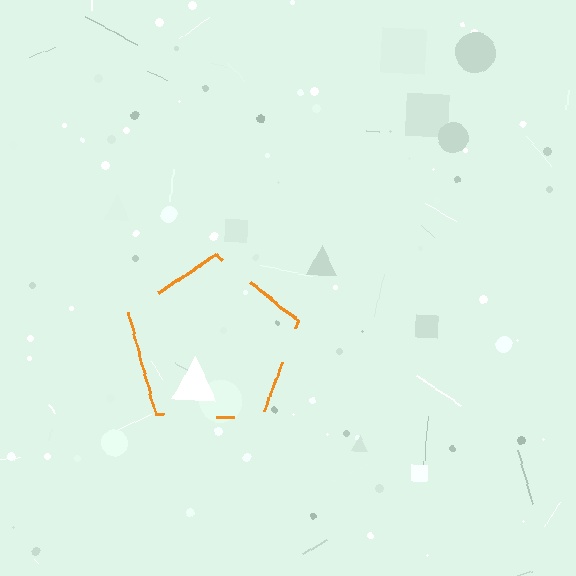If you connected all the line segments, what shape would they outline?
They would outline a pentagon.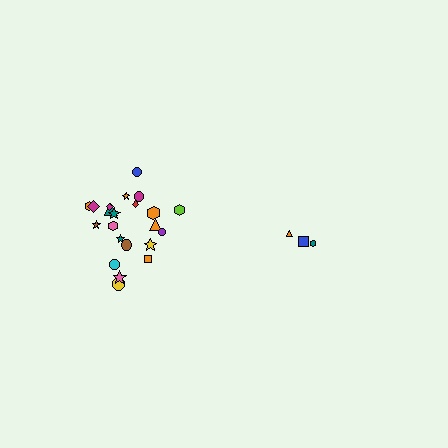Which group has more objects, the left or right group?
The left group.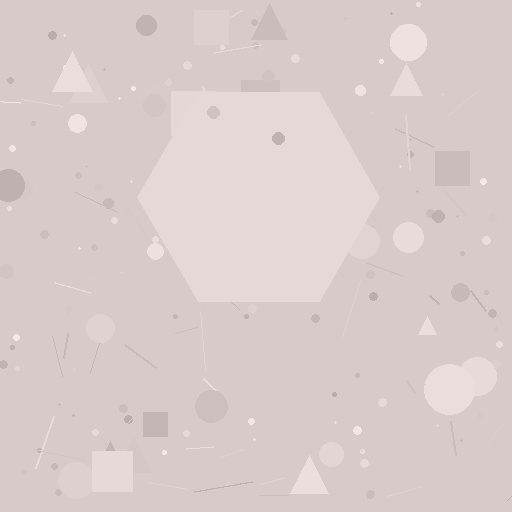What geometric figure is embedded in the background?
A hexagon is embedded in the background.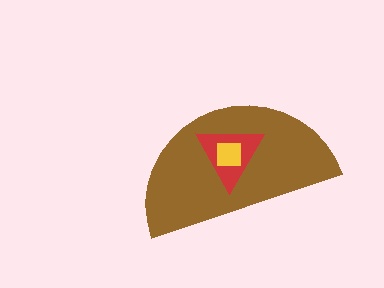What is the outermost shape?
The brown semicircle.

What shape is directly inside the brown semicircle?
The red triangle.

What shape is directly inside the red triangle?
The yellow square.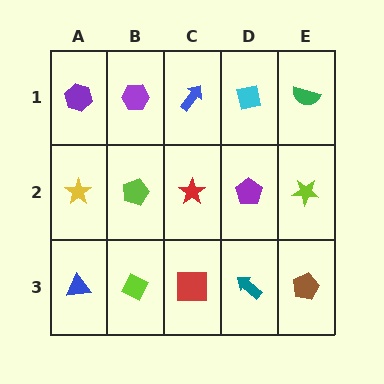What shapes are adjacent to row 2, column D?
A cyan square (row 1, column D), a teal arrow (row 3, column D), a red star (row 2, column C), a lime star (row 2, column E).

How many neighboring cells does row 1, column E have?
2.